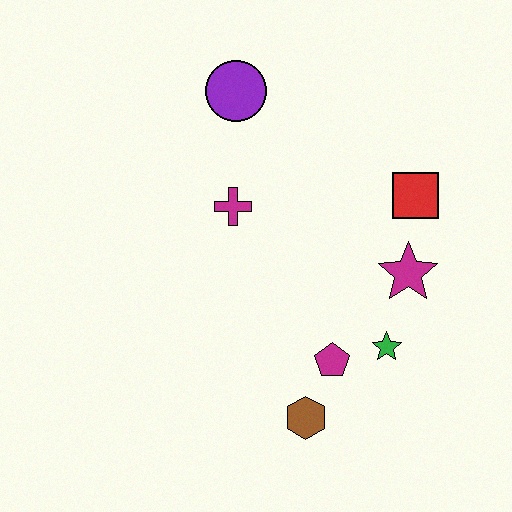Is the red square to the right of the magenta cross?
Yes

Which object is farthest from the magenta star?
The purple circle is farthest from the magenta star.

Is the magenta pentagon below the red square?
Yes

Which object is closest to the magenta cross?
The purple circle is closest to the magenta cross.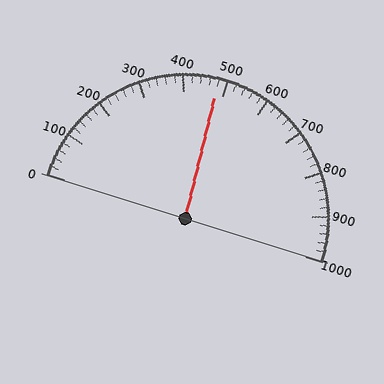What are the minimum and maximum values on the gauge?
The gauge ranges from 0 to 1000.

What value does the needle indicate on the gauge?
The needle indicates approximately 480.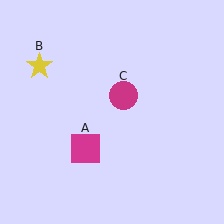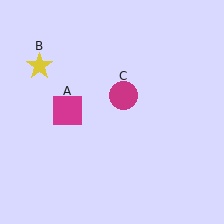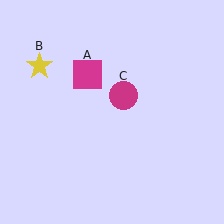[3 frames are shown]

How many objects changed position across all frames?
1 object changed position: magenta square (object A).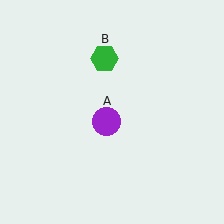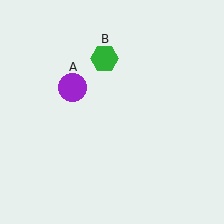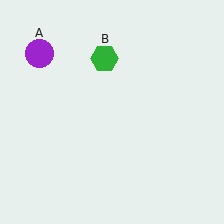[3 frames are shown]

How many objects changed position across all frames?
1 object changed position: purple circle (object A).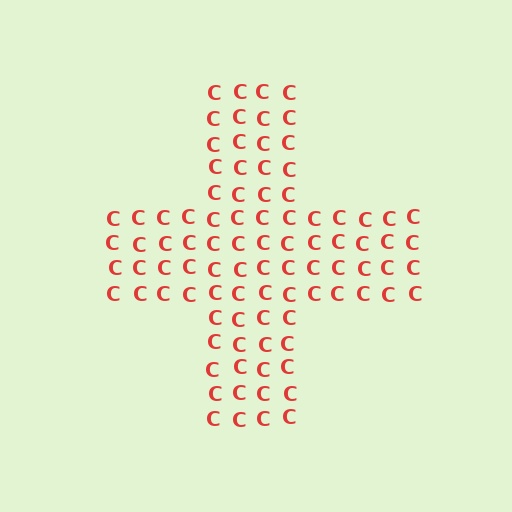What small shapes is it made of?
It is made of small letter C's.